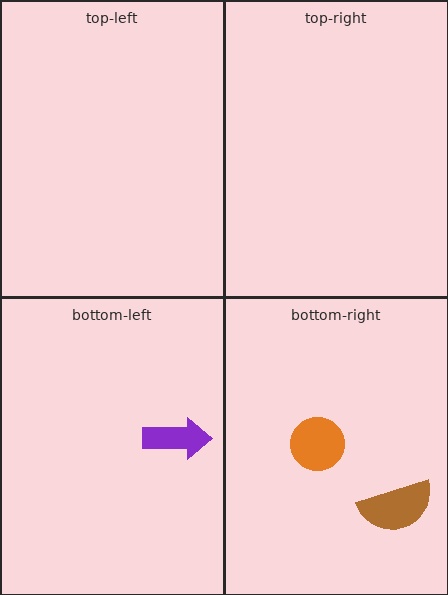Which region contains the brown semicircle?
The bottom-right region.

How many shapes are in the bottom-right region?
2.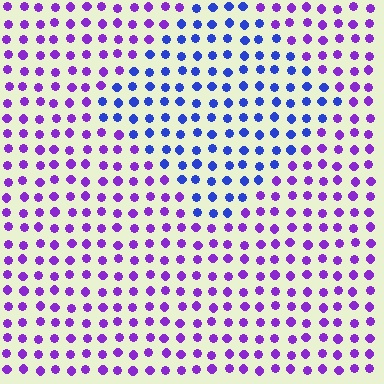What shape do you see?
I see a diamond.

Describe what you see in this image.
The image is filled with small purple elements in a uniform arrangement. A diamond-shaped region is visible where the elements are tinted to a slightly different hue, forming a subtle color boundary.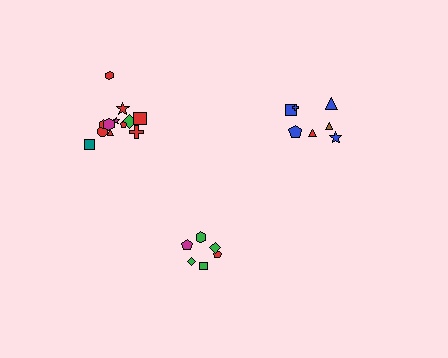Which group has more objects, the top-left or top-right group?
The top-left group.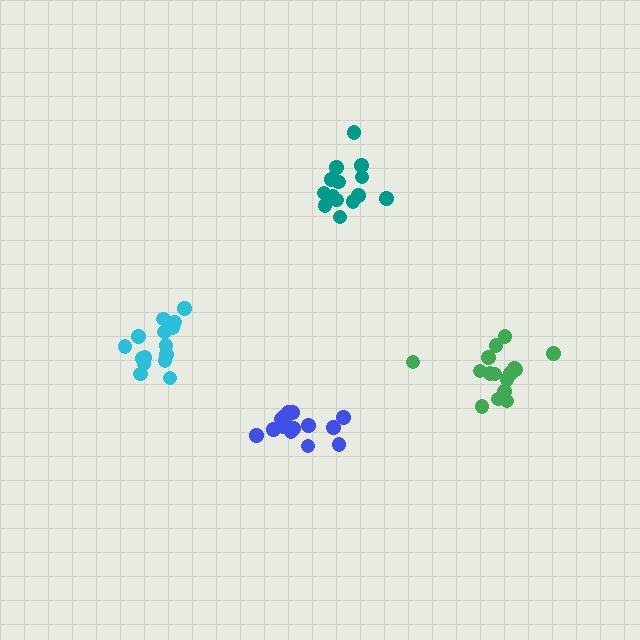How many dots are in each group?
Group 1: 17 dots, Group 2: 15 dots, Group 3: 14 dots, Group 4: 15 dots (61 total).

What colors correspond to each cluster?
The clusters are colored: green, cyan, teal, blue.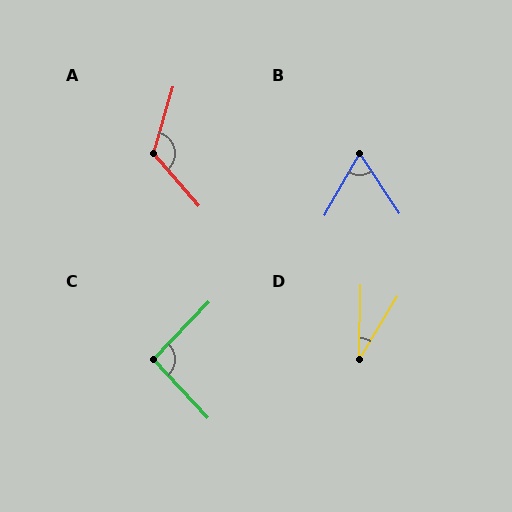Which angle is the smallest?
D, at approximately 30 degrees.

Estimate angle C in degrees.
Approximately 93 degrees.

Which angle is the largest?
A, at approximately 123 degrees.